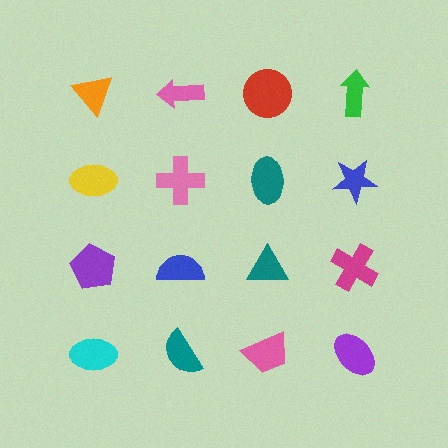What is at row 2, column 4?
A blue star.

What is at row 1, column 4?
A green arrow.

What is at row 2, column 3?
A teal ellipse.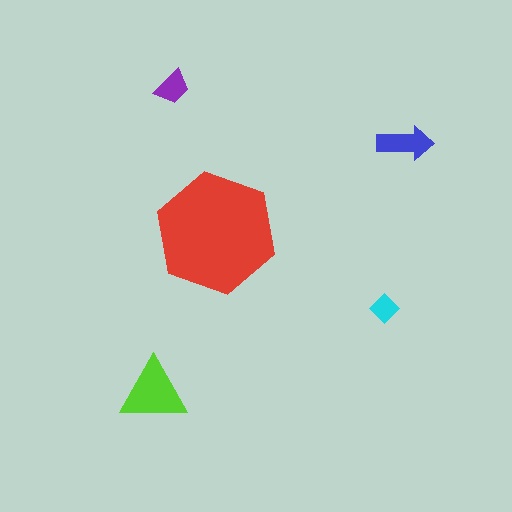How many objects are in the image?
There are 5 objects in the image.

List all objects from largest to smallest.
The red hexagon, the lime triangle, the blue arrow, the purple trapezoid, the cyan diamond.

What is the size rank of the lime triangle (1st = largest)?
2nd.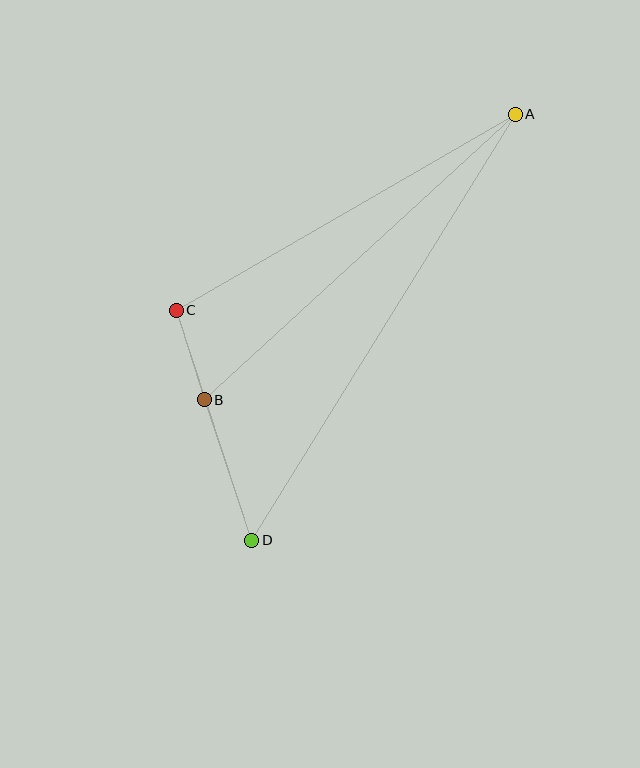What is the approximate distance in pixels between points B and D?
The distance between B and D is approximately 148 pixels.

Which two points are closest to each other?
Points B and C are closest to each other.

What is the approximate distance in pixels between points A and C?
The distance between A and C is approximately 392 pixels.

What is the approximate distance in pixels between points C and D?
The distance between C and D is approximately 242 pixels.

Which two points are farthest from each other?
Points A and D are farthest from each other.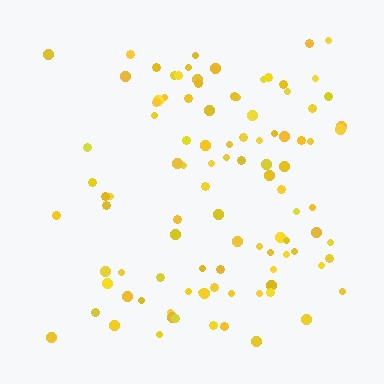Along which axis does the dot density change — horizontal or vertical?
Horizontal.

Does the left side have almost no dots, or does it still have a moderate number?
Still a moderate number, just noticeably fewer than the right.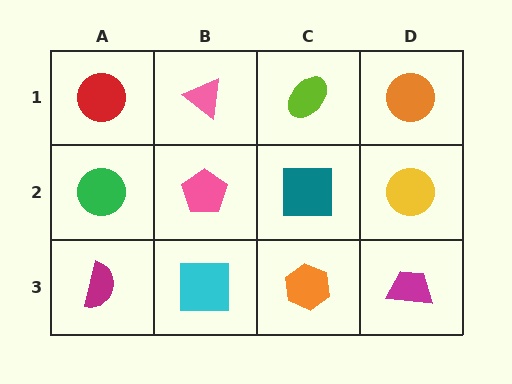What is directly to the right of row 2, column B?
A teal square.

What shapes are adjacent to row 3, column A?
A green circle (row 2, column A), a cyan square (row 3, column B).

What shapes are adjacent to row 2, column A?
A red circle (row 1, column A), a magenta semicircle (row 3, column A), a pink pentagon (row 2, column B).